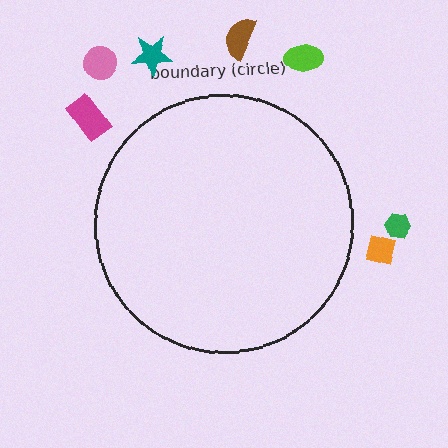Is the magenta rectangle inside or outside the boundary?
Outside.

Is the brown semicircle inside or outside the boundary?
Outside.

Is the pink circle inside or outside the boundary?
Outside.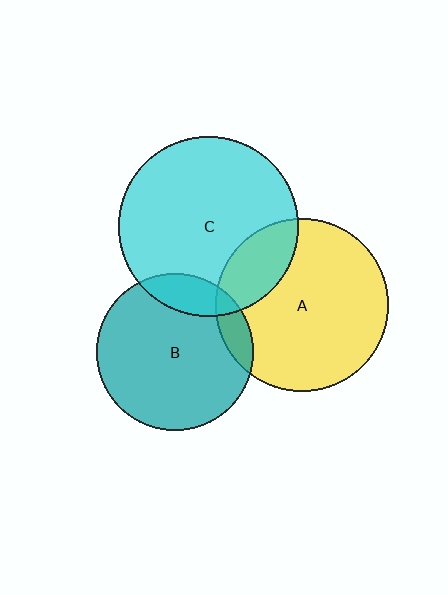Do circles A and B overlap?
Yes.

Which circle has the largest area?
Circle C (cyan).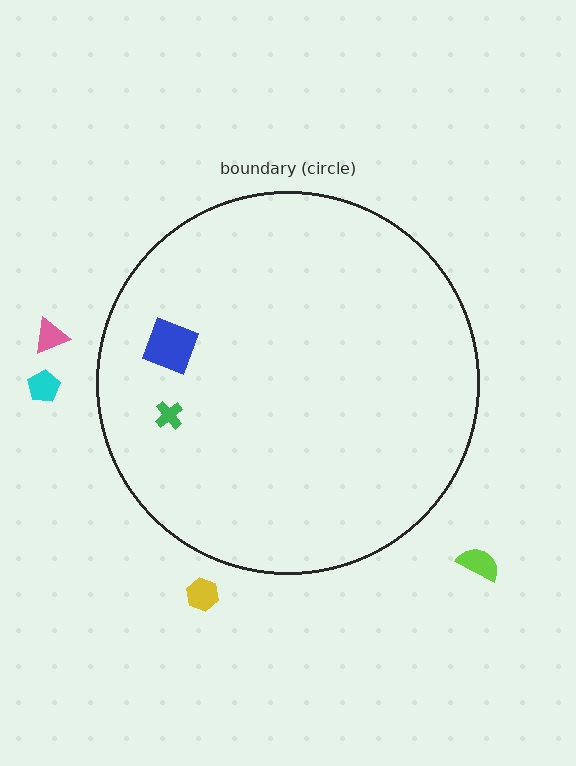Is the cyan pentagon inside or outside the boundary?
Outside.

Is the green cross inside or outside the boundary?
Inside.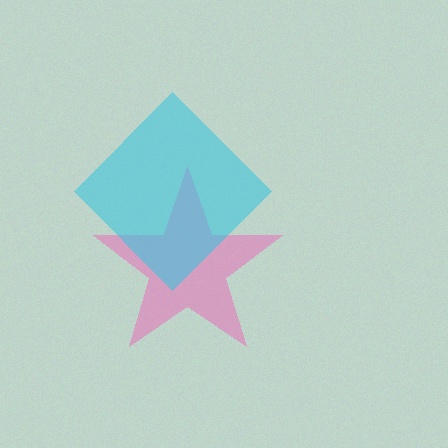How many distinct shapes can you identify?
There are 2 distinct shapes: a pink star, a cyan diamond.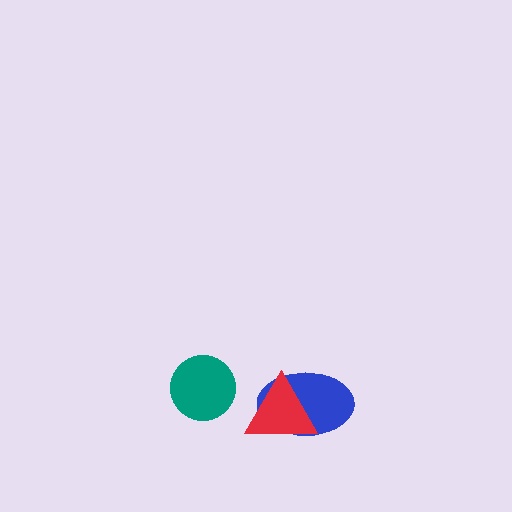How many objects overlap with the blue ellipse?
1 object overlaps with the blue ellipse.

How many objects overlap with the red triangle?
1 object overlaps with the red triangle.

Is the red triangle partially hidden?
No, no other shape covers it.